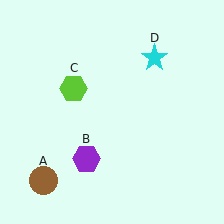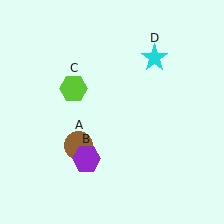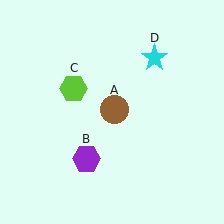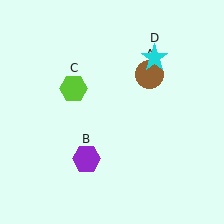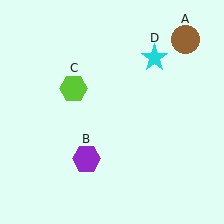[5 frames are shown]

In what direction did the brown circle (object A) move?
The brown circle (object A) moved up and to the right.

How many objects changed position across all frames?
1 object changed position: brown circle (object A).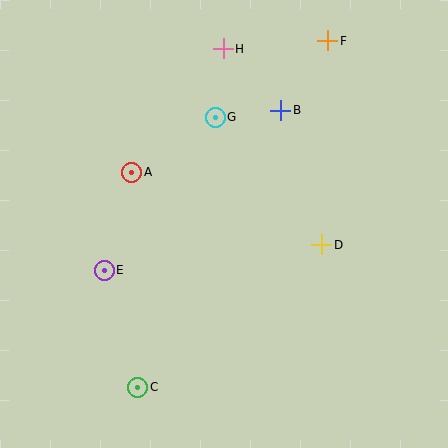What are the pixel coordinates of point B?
Point B is at (281, 110).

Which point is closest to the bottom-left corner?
Point C is closest to the bottom-left corner.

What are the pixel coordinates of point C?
Point C is at (138, 387).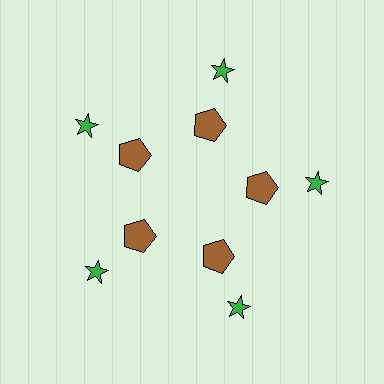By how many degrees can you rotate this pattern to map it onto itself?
The pattern maps onto itself every 72 degrees of rotation.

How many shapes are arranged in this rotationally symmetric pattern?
There are 10 shapes, arranged in 5 groups of 2.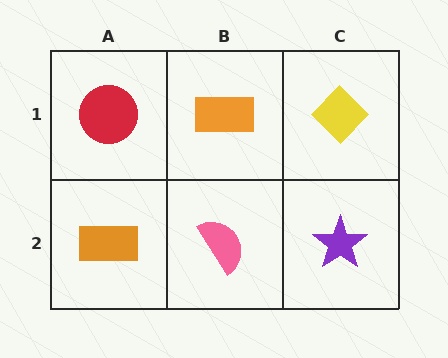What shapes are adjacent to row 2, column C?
A yellow diamond (row 1, column C), a pink semicircle (row 2, column B).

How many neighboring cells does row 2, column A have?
2.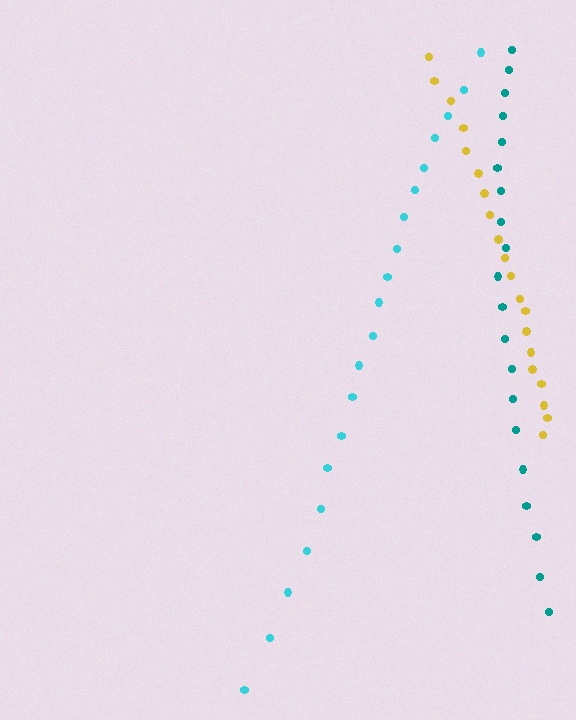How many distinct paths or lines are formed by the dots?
There are 3 distinct paths.